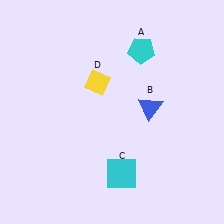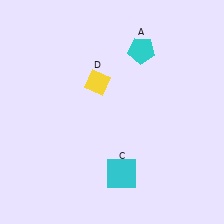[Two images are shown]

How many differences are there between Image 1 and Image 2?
There is 1 difference between the two images.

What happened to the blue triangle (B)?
The blue triangle (B) was removed in Image 2. It was in the top-right area of Image 1.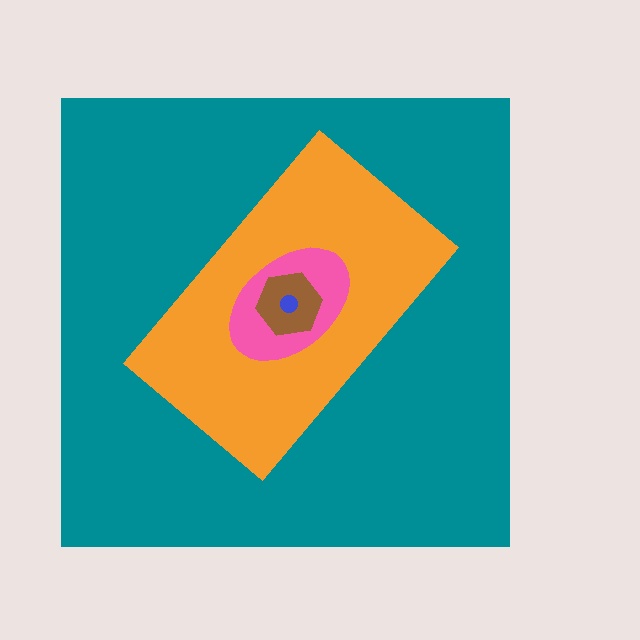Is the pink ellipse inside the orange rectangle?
Yes.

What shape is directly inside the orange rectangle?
The pink ellipse.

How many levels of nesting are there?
5.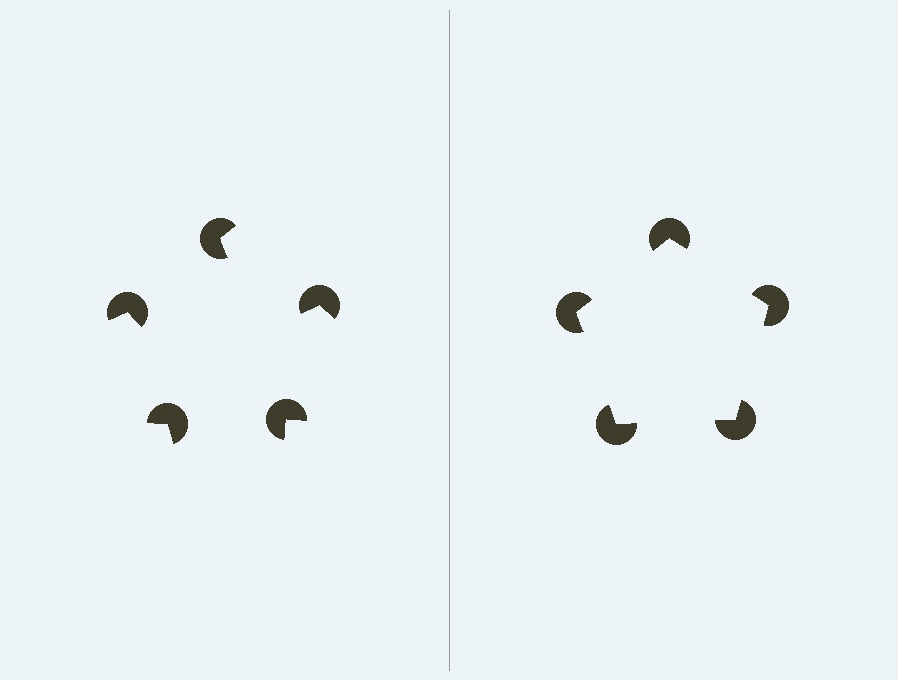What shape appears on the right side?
An illusory pentagon.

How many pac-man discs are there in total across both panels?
10 — 5 on each side.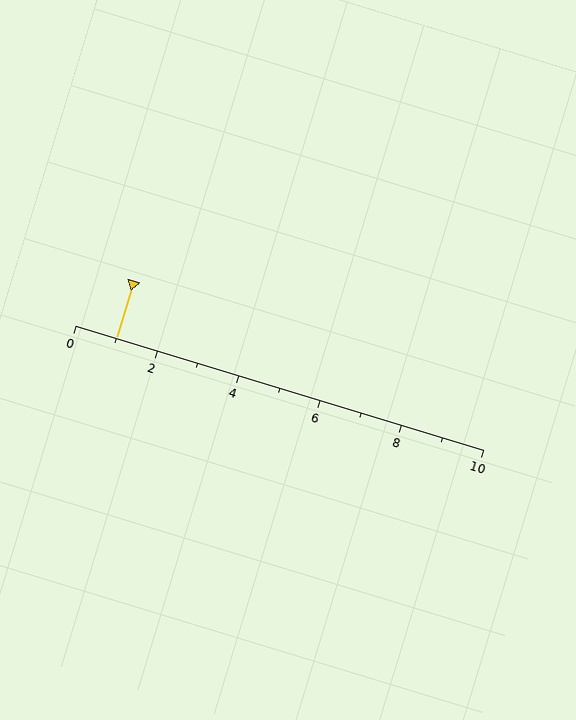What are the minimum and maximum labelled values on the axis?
The axis runs from 0 to 10.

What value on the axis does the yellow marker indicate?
The marker indicates approximately 1.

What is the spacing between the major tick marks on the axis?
The major ticks are spaced 2 apart.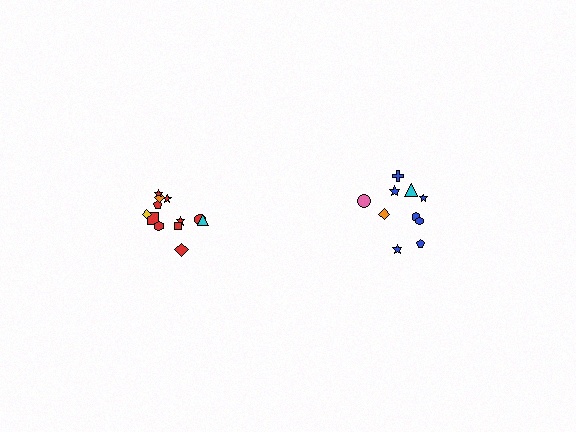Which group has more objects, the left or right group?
The left group.